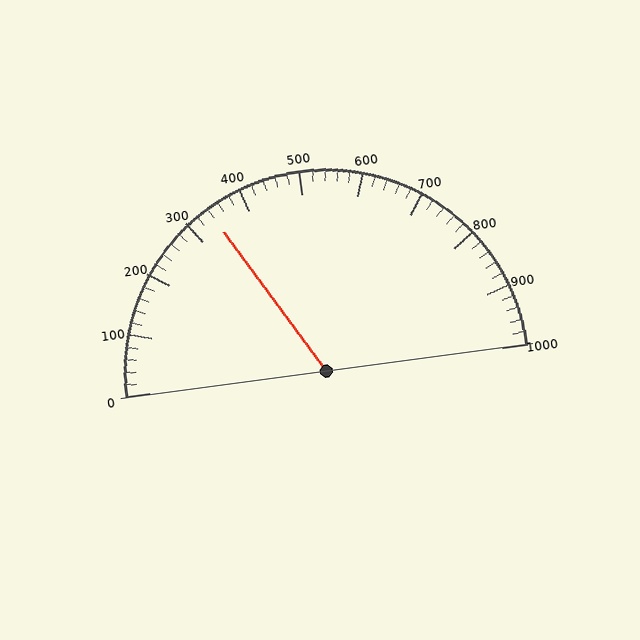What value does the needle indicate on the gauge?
The needle indicates approximately 340.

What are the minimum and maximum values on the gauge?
The gauge ranges from 0 to 1000.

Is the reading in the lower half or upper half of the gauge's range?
The reading is in the lower half of the range (0 to 1000).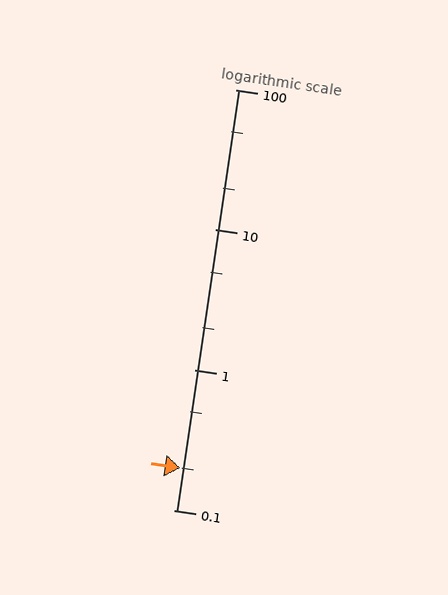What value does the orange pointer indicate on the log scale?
The pointer indicates approximately 0.2.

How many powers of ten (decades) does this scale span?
The scale spans 3 decades, from 0.1 to 100.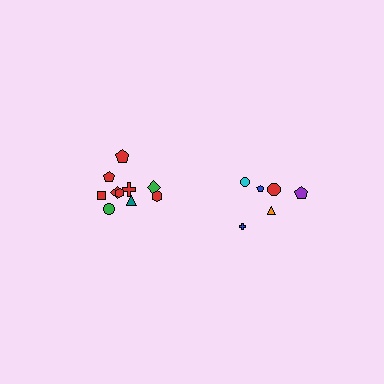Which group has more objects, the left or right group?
The left group.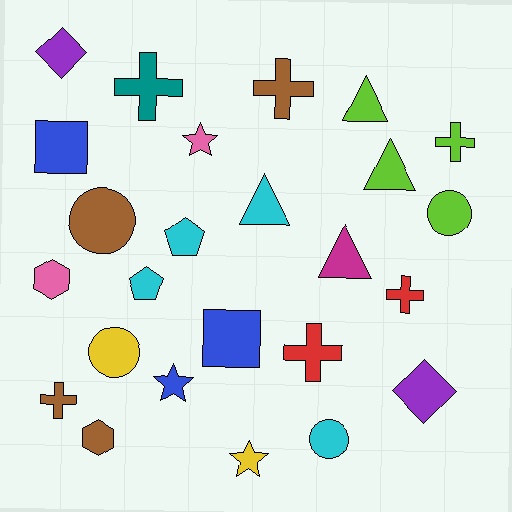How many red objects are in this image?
There are 2 red objects.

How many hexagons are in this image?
There are 2 hexagons.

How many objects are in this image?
There are 25 objects.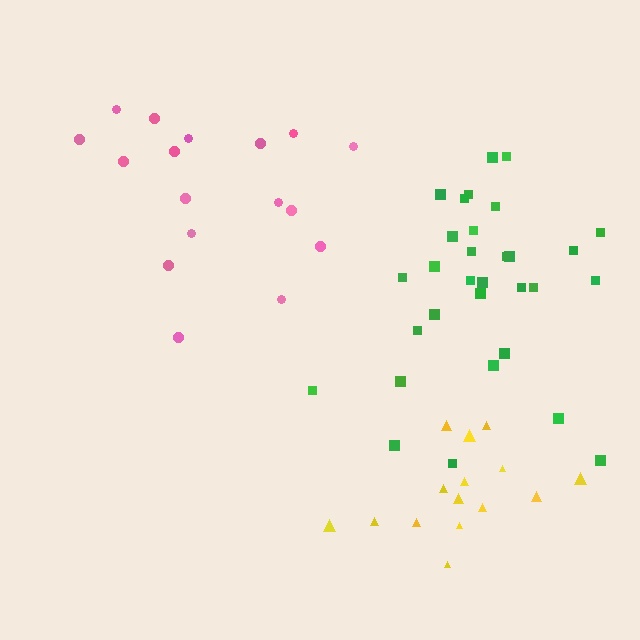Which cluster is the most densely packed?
Yellow.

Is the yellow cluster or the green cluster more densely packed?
Yellow.